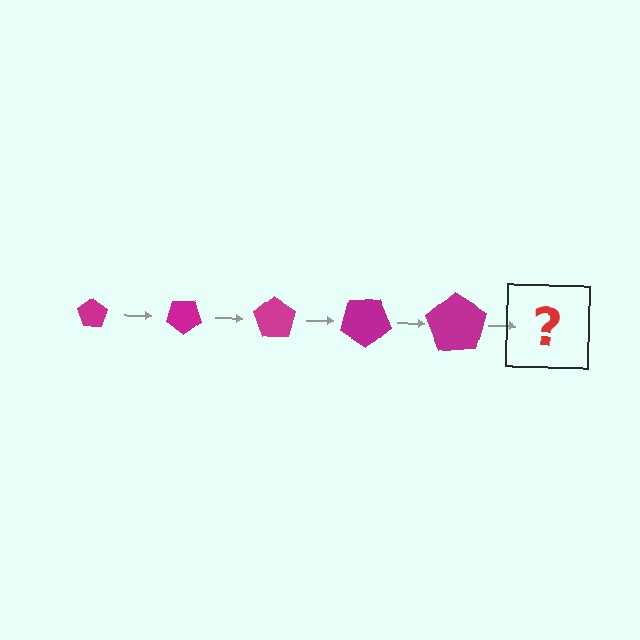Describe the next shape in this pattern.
It should be a pentagon, larger than the previous one and rotated 175 degrees from the start.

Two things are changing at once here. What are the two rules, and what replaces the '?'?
The two rules are that the pentagon grows larger each step and it rotates 35 degrees each step. The '?' should be a pentagon, larger than the previous one and rotated 175 degrees from the start.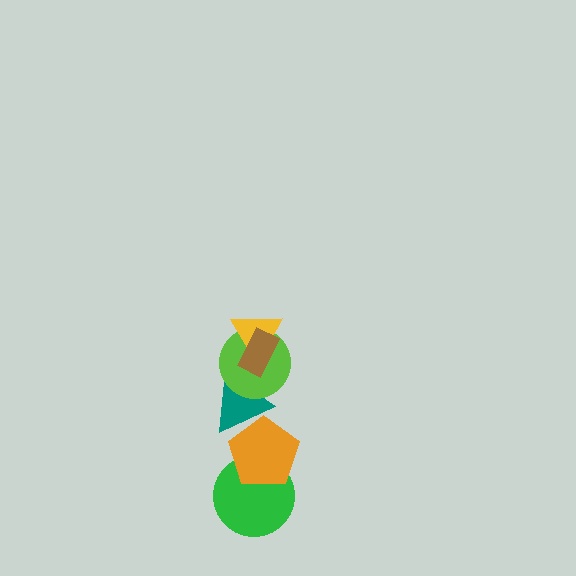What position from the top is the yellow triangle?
The yellow triangle is 2nd from the top.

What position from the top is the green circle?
The green circle is 6th from the top.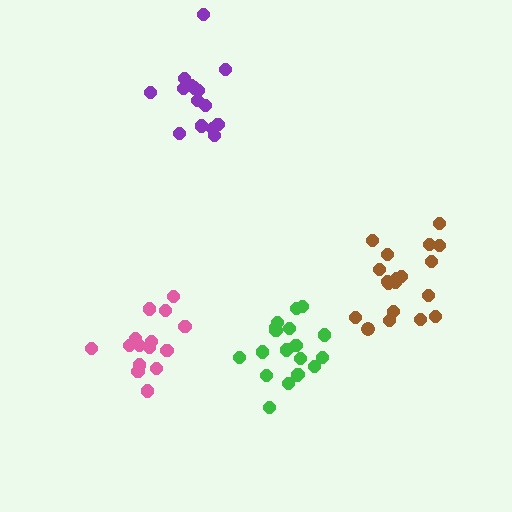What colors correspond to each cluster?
The clusters are colored: brown, purple, pink, green.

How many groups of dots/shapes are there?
There are 4 groups.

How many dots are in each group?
Group 1: 19 dots, Group 2: 16 dots, Group 3: 15 dots, Group 4: 19 dots (69 total).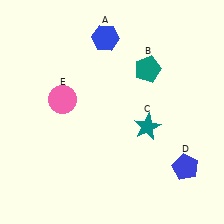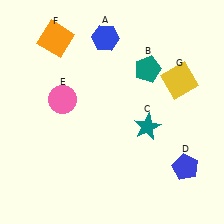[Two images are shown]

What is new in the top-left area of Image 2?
An orange square (F) was added in the top-left area of Image 2.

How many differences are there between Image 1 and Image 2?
There are 2 differences between the two images.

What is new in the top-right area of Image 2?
A yellow square (G) was added in the top-right area of Image 2.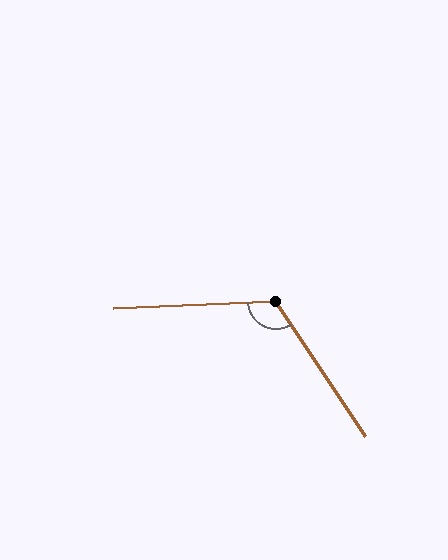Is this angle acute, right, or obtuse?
It is obtuse.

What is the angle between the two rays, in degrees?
Approximately 121 degrees.